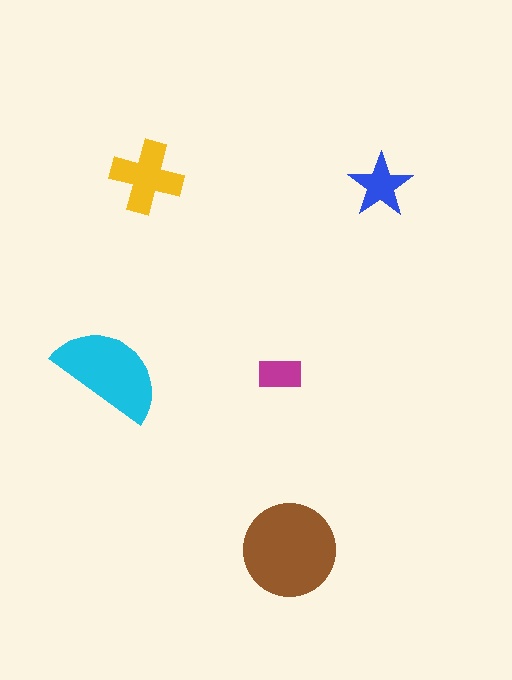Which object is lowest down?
The brown circle is bottommost.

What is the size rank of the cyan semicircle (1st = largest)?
2nd.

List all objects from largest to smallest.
The brown circle, the cyan semicircle, the yellow cross, the blue star, the magenta rectangle.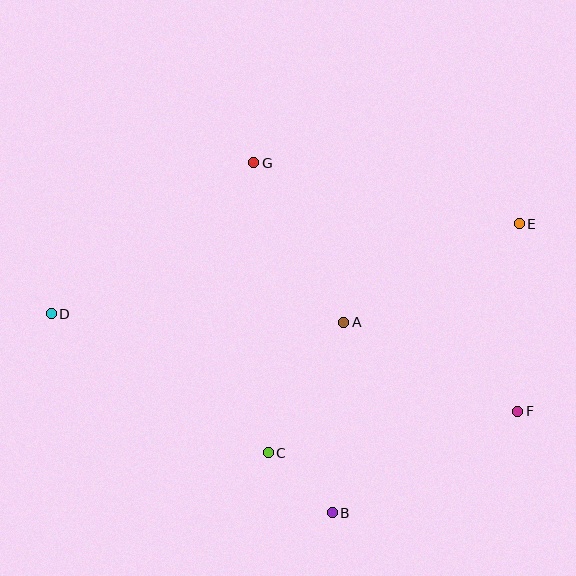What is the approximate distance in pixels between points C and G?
The distance between C and G is approximately 291 pixels.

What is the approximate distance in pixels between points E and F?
The distance between E and F is approximately 188 pixels.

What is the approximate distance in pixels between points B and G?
The distance between B and G is approximately 359 pixels.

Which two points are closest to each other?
Points B and C are closest to each other.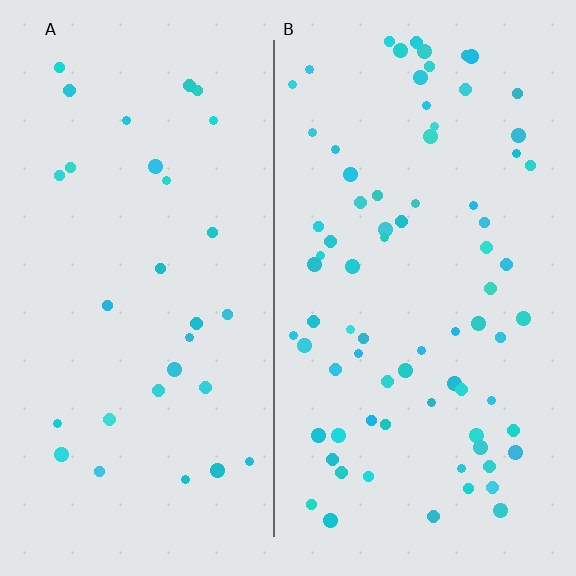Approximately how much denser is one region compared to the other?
Approximately 2.5× — region B over region A.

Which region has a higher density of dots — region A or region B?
B (the right).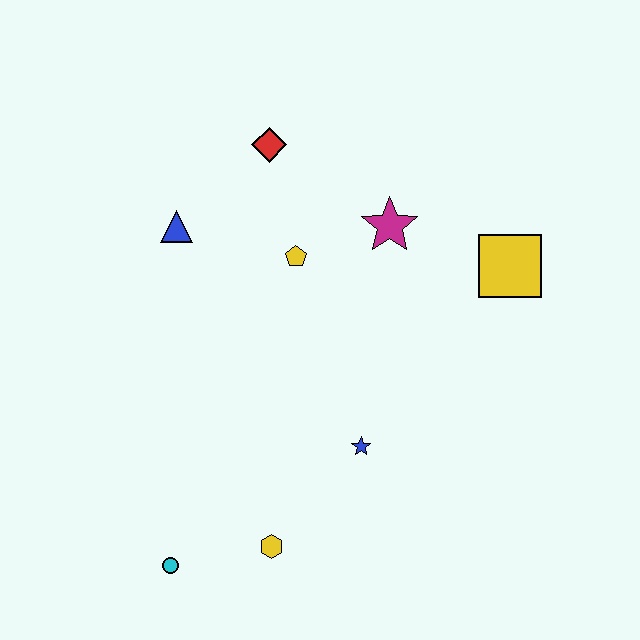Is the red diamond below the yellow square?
No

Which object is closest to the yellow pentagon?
The magenta star is closest to the yellow pentagon.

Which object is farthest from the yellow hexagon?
The red diamond is farthest from the yellow hexagon.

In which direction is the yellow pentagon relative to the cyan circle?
The yellow pentagon is above the cyan circle.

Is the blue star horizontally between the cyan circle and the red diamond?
No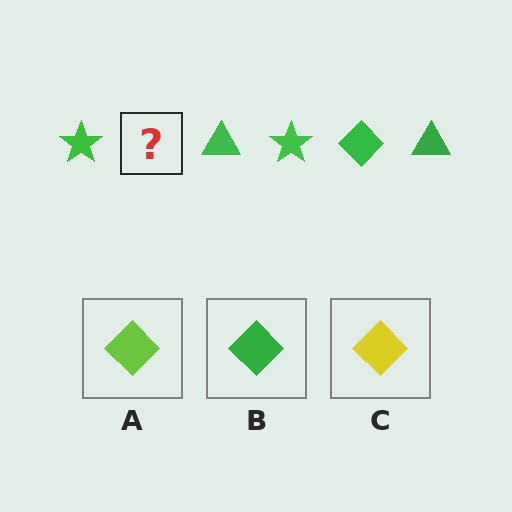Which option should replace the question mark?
Option B.